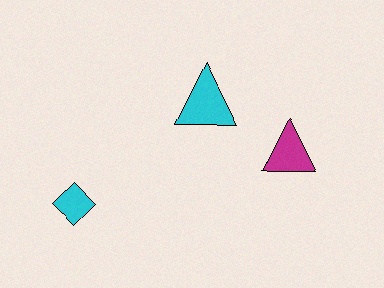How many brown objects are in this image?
There are no brown objects.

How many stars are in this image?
There are no stars.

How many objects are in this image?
There are 3 objects.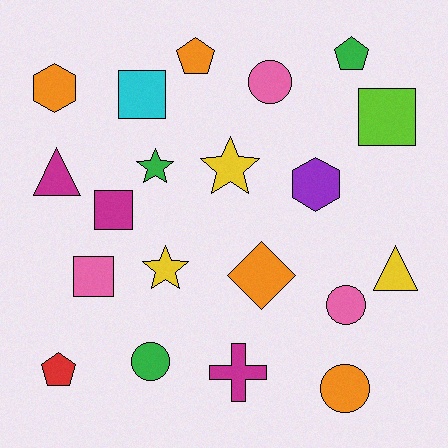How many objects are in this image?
There are 20 objects.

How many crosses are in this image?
There is 1 cross.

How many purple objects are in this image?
There is 1 purple object.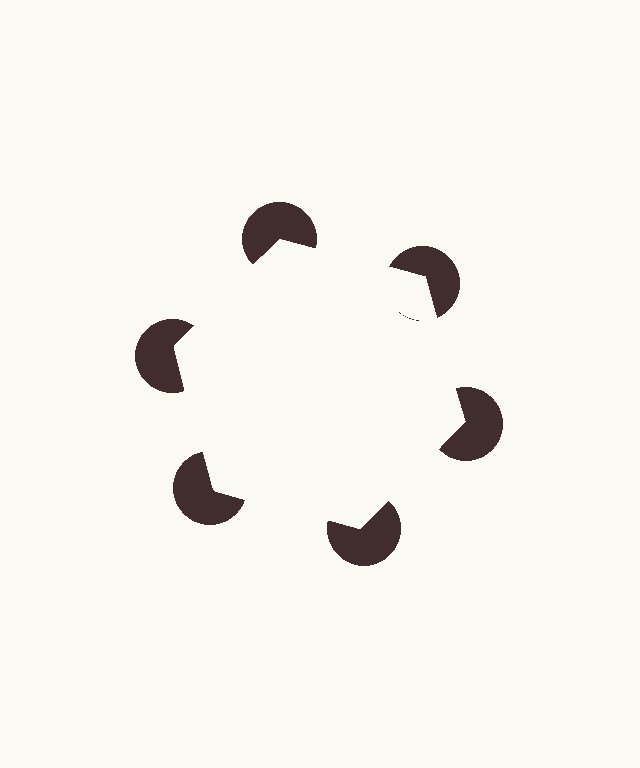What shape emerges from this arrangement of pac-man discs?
An illusory hexagon — its edges are inferred from the aligned wedge cuts in the pac-man discs, not physically drawn.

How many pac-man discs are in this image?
There are 6 — one at each vertex of the illusory hexagon.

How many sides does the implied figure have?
6 sides.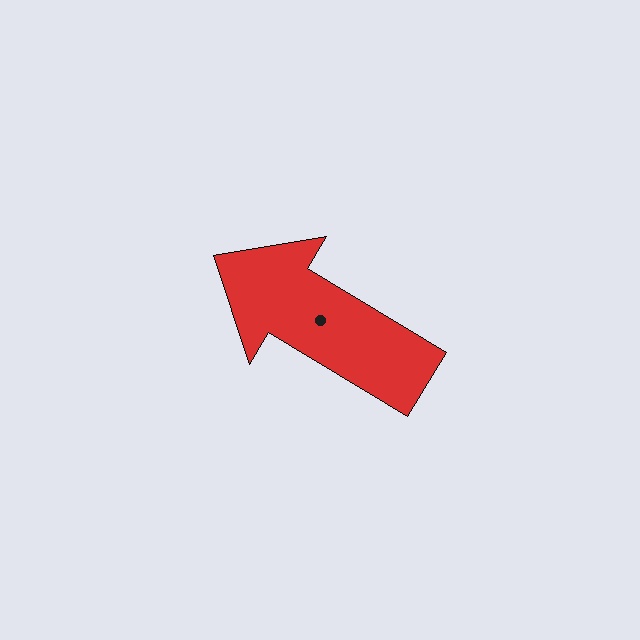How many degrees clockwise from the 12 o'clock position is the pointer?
Approximately 301 degrees.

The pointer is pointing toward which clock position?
Roughly 10 o'clock.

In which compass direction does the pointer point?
Northwest.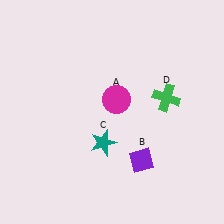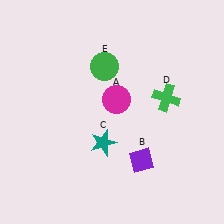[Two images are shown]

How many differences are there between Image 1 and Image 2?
There is 1 difference between the two images.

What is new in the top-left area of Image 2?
A green circle (E) was added in the top-left area of Image 2.